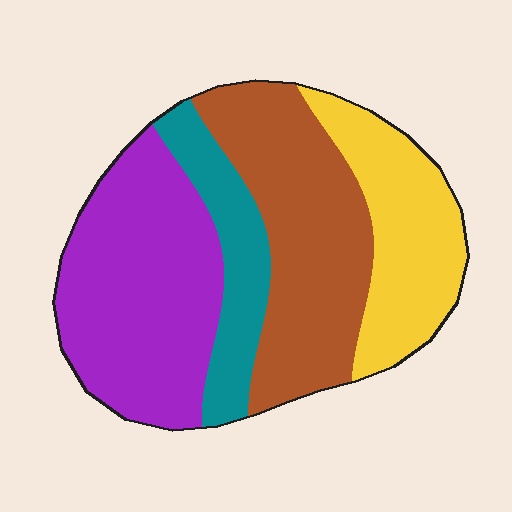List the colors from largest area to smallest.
From largest to smallest: purple, brown, yellow, teal.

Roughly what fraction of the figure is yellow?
Yellow covers 21% of the figure.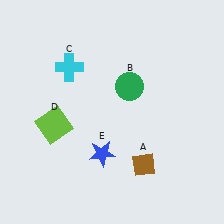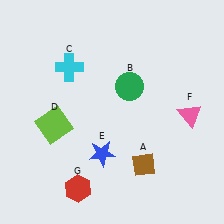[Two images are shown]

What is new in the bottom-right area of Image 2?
A pink triangle (F) was added in the bottom-right area of Image 2.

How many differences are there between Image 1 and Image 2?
There are 2 differences between the two images.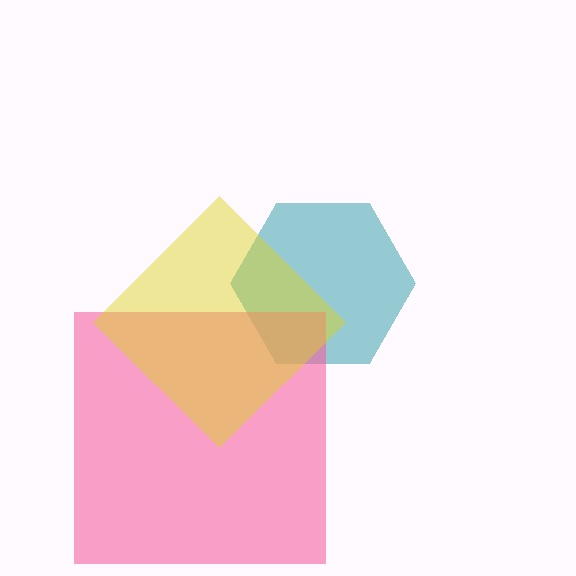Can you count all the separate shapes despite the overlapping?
Yes, there are 3 separate shapes.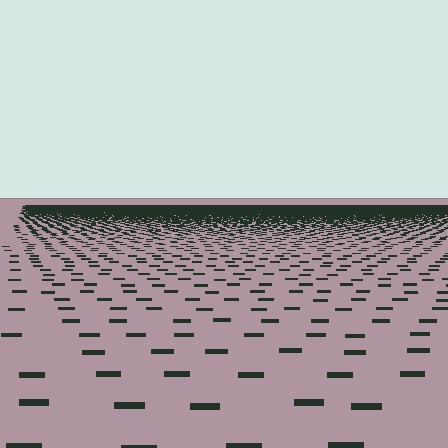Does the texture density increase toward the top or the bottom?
Density increases toward the top.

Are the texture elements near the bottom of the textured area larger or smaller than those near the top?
Larger. Near the bottom, elements are closer to the viewer and appear at a bigger on-screen size.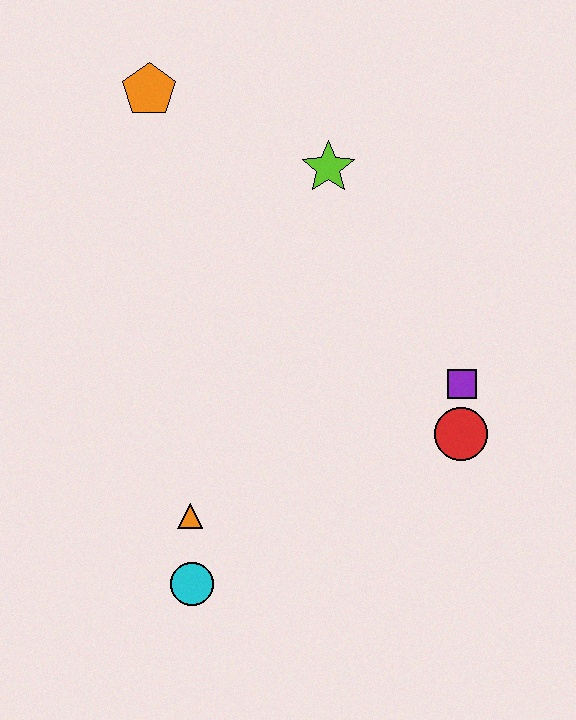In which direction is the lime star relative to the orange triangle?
The lime star is above the orange triangle.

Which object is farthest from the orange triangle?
The orange pentagon is farthest from the orange triangle.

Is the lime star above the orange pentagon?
No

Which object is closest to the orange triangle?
The cyan circle is closest to the orange triangle.